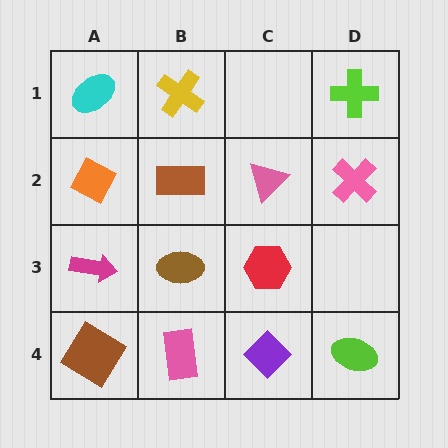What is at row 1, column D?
A lime cross.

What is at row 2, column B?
A brown rectangle.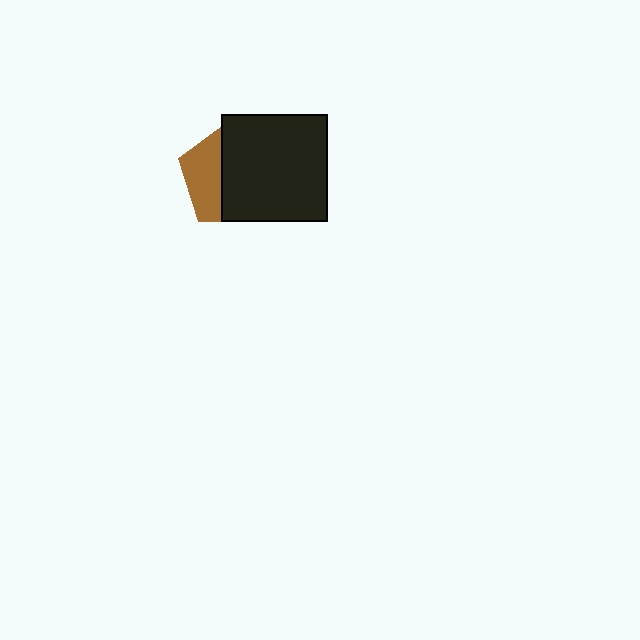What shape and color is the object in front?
The object in front is a black square.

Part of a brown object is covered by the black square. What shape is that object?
It is a pentagon.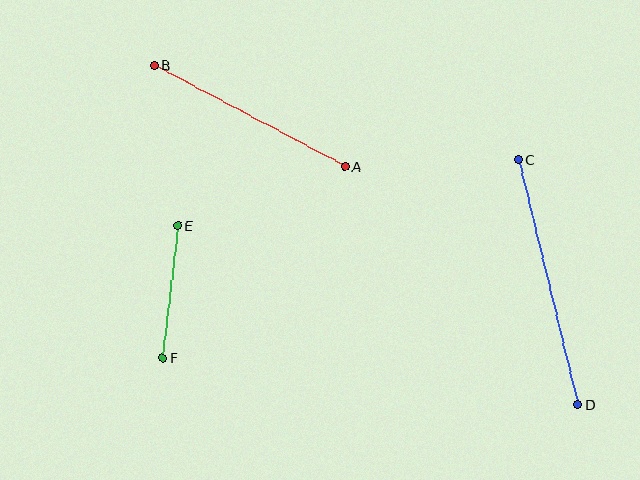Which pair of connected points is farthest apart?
Points C and D are farthest apart.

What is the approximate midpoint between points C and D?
The midpoint is at approximately (548, 282) pixels.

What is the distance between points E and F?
The distance is approximately 133 pixels.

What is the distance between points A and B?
The distance is approximately 216 pixels.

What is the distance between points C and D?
The distance is approximately 252 pixels.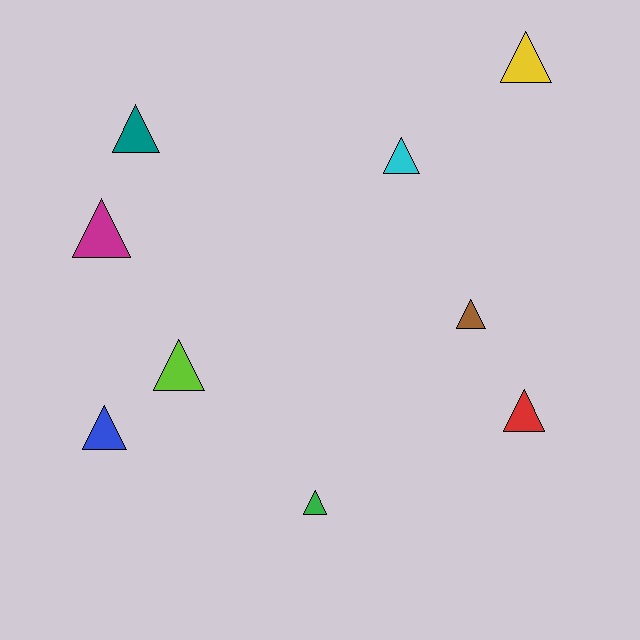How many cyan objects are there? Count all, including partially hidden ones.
There is 1 cyan object.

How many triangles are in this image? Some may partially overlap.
There are 9 triangles.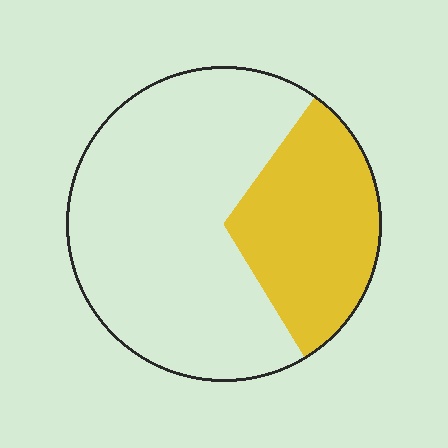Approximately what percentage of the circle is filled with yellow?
Approximately 30%.